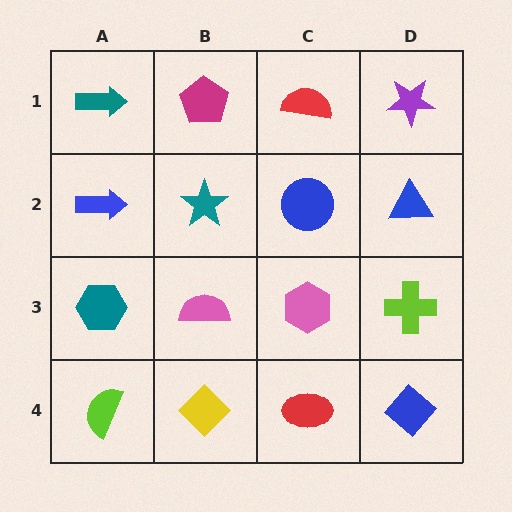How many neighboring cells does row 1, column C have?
3.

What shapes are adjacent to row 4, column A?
A teal hexagon (row 3, column A), a yellow diamond (row 4, column B).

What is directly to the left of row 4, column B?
A lime semicircle.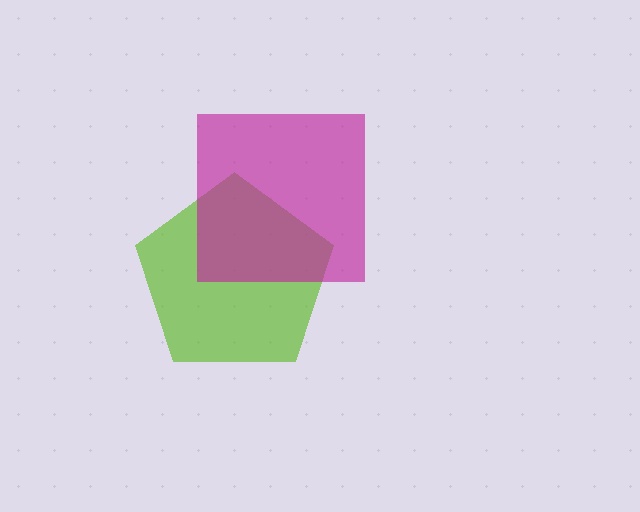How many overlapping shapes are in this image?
There are 2 overlapping shapes in the image.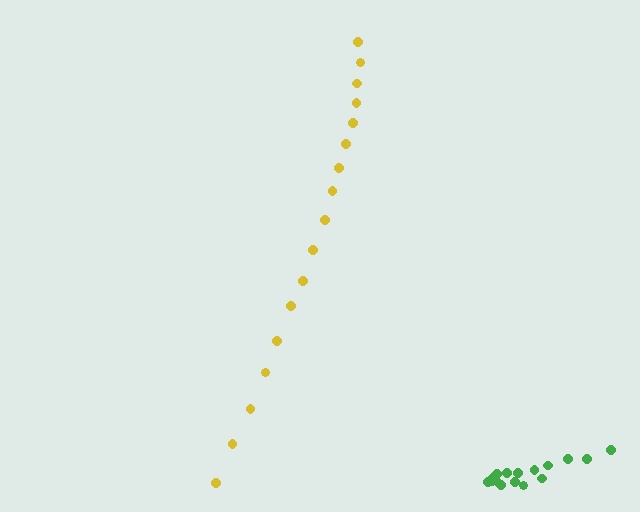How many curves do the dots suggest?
There are 2 distinct paths.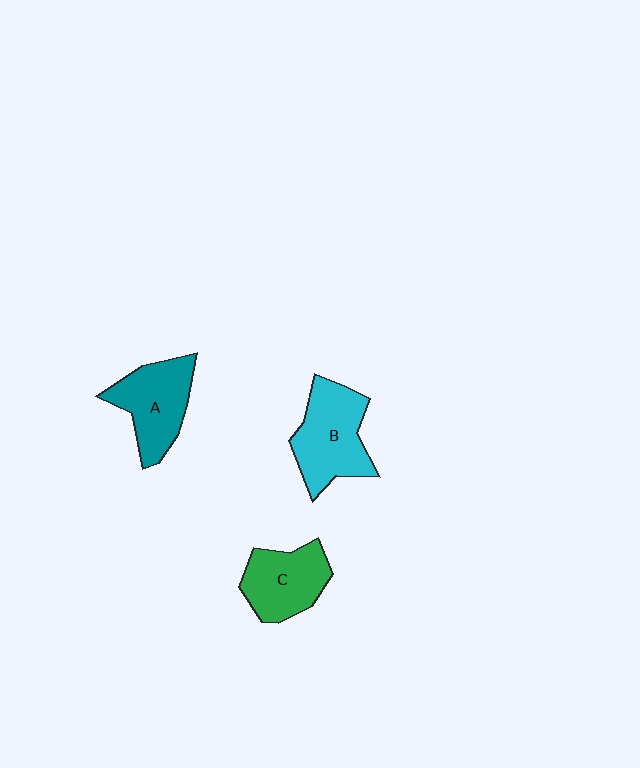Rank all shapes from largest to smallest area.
From largest to smallest: B (cyan), A (teal), C (green).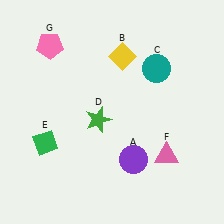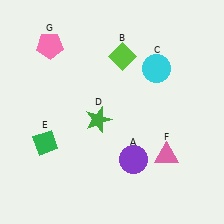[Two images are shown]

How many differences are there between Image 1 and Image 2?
There are 2 differences between the two images.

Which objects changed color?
B changed from yellow to lime. C changed from teal to cyan.